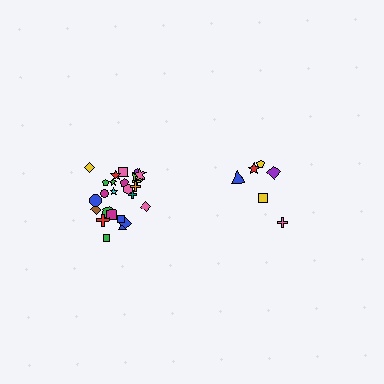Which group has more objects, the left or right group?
The left group.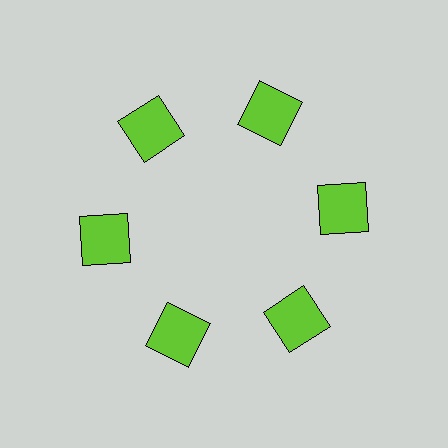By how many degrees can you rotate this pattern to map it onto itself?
The pattern maps onto itself every 60 degrees of rotation.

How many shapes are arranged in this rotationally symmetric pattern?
There are 6 shapes, arranged in 6 groups of 1.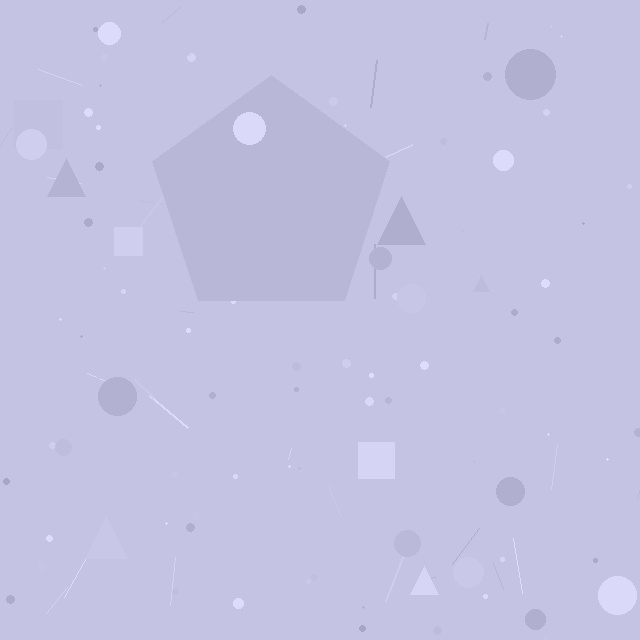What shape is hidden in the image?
A pentagon is hidden in the image.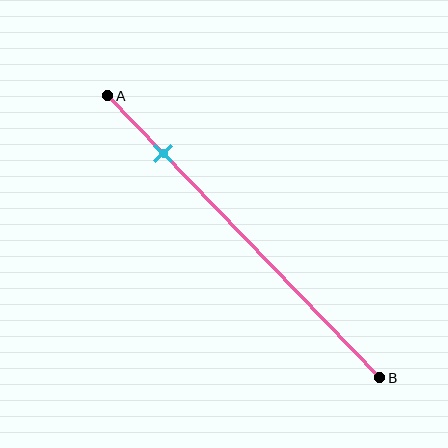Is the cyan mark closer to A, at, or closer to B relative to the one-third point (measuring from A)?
The cyan mark is closer to point A than the one-third point of segment AB.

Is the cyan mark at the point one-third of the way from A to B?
No, the mark is at about 20% from A, not at the 33% one-third point.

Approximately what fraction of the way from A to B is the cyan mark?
The cyan mark is approximately 20% of the way from A to B.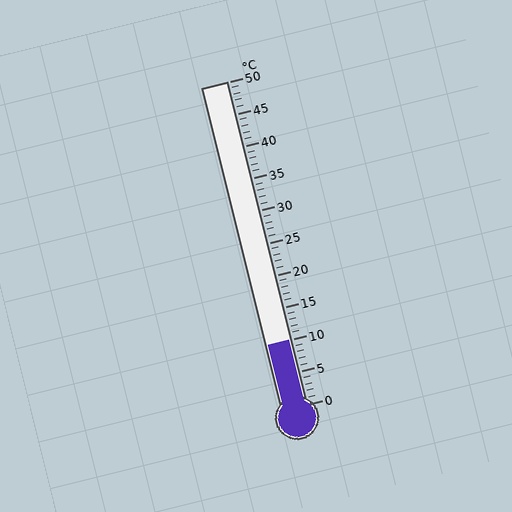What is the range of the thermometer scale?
The thermometer scale ranges from 0°C to 50°C.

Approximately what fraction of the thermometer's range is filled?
The thermometer is filled to approximately 20% of its range.